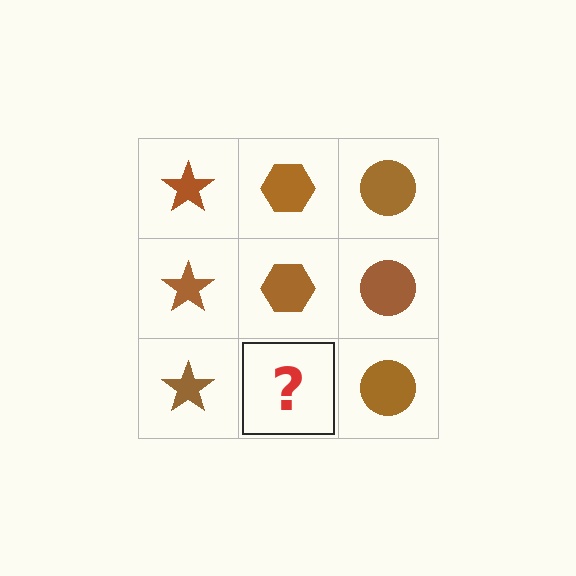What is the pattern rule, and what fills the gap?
The rule is that each column has a consistent shape. The gap should be filled with a brown hexagon.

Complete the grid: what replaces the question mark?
The question mark should be replaced with a brown hexagon.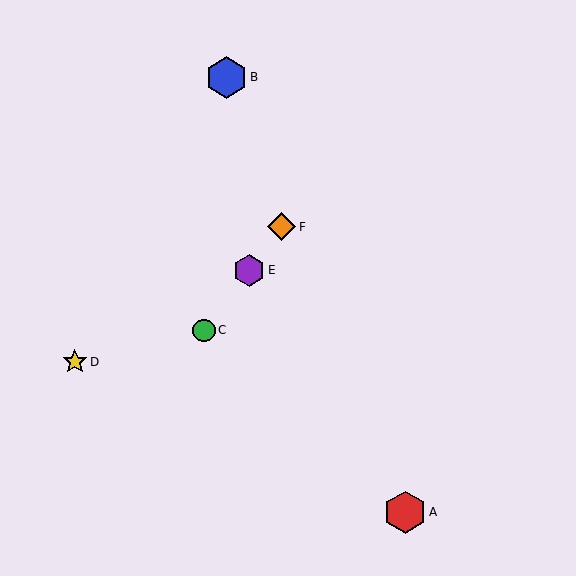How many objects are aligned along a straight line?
3 objects (C, E, F) are aligned along a straight line.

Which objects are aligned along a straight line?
Objects C, E, F are aligned along a straight line.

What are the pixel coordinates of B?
Object B is at (226, 77).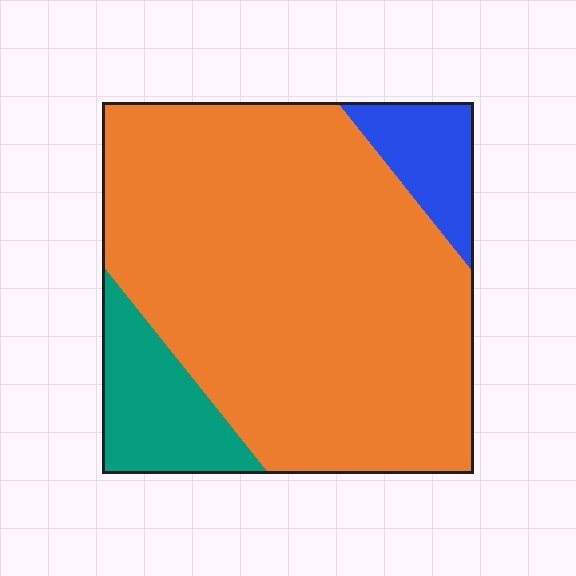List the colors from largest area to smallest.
From largest to smallest: orange, teal, blue.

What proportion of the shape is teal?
Teal takes up about one eighth (1/8) of the shape.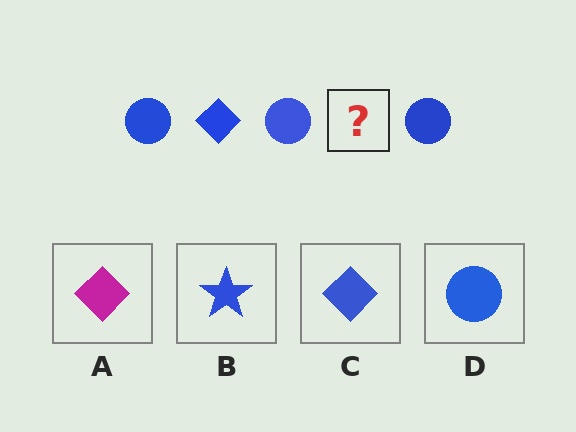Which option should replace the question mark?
Option C.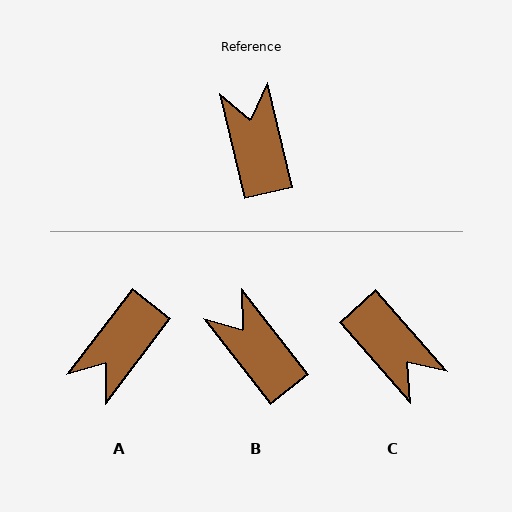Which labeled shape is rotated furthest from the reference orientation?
C, about 152 degrees away.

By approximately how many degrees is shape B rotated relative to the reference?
Approximately 24 degrees counter-clockwise.